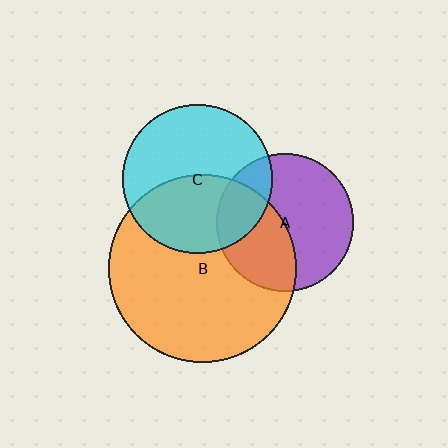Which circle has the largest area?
Circle B (orange).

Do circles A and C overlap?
Yes.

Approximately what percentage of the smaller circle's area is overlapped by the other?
Approximately 20%.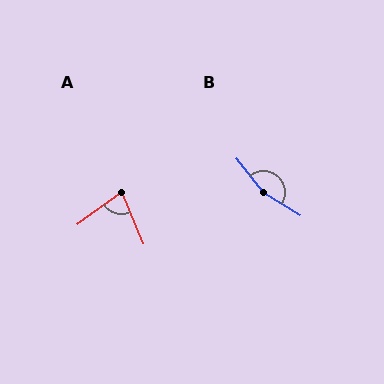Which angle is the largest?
B, at approximately 160 degrees.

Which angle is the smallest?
A, at approximately 76 degrees.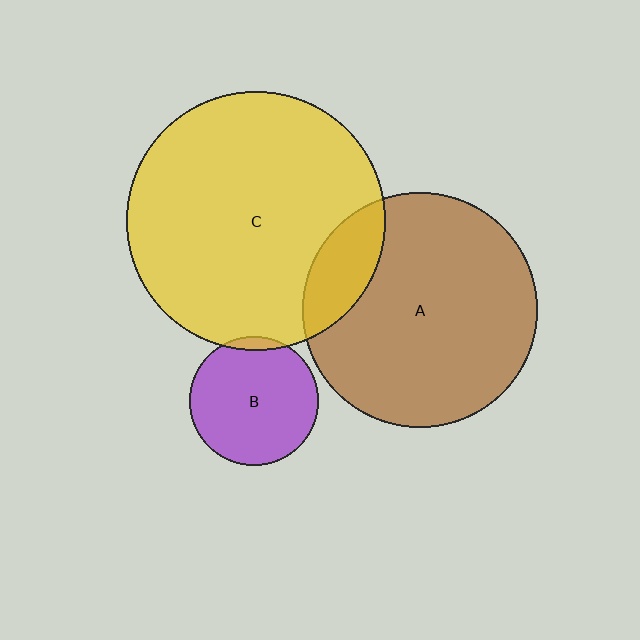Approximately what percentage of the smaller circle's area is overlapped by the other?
Approximately 15%.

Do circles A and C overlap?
Yes.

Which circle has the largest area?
Circle C (yellow).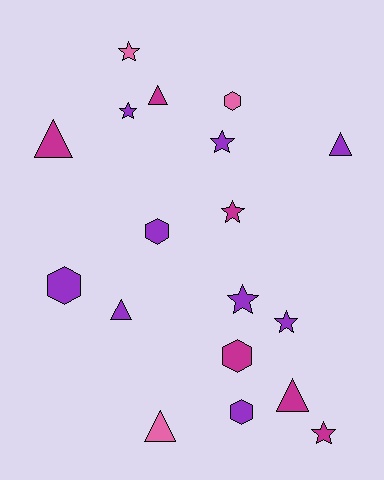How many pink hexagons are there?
There is 1 pink hexagon.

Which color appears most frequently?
Purple, with 9 objects.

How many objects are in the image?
There are 18 objects.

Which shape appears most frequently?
Star, with 7 objects.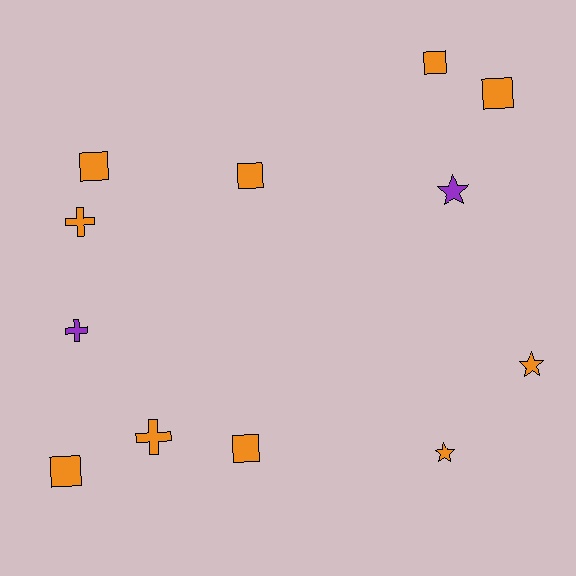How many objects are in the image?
There are 12 objects.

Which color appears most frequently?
Orange, with 10 objects.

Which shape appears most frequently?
Square, with 6 objects.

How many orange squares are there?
There are 6 orange squares.